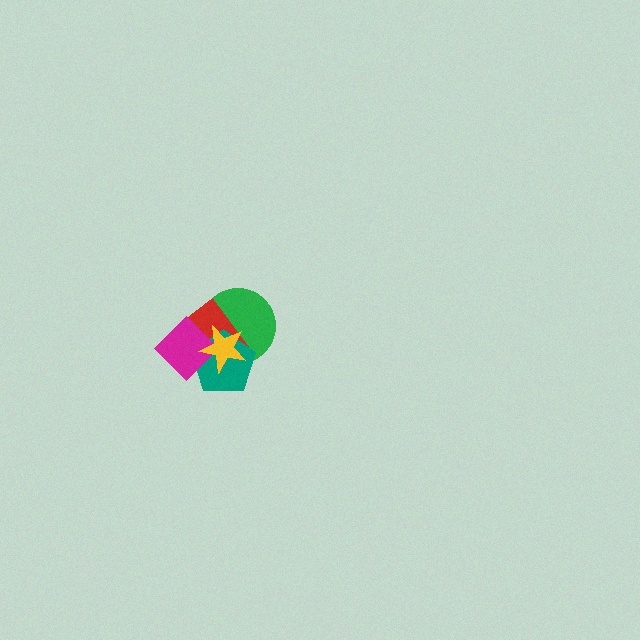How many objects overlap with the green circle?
4 objects overlap with the green circle.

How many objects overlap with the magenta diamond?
4 objects overlap with the magenta diamond.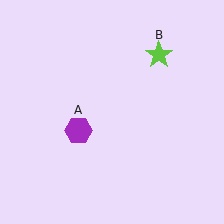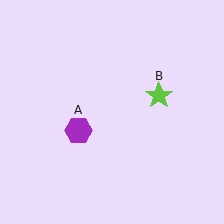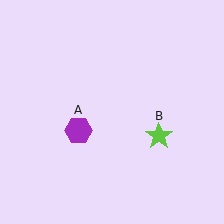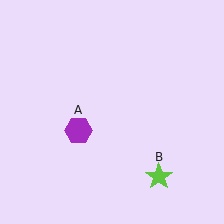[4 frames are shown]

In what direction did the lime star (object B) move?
The lime star (object B) moved down.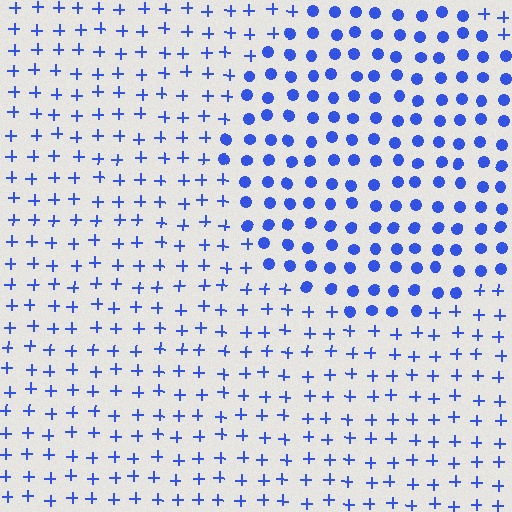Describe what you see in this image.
The image is filled with small blue elements arranged in a uniform grid. A circle-shaped region contains circles, while the surrounding area contains plus signs. The boundary is defined purely by the change in element shape.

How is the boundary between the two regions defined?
The boundary is defined by a change in element shape: circles inside vs. plus signs outside. All elements share the same color and spacing.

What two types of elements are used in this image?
The image uses circles inside the circle region and plus signs outside it.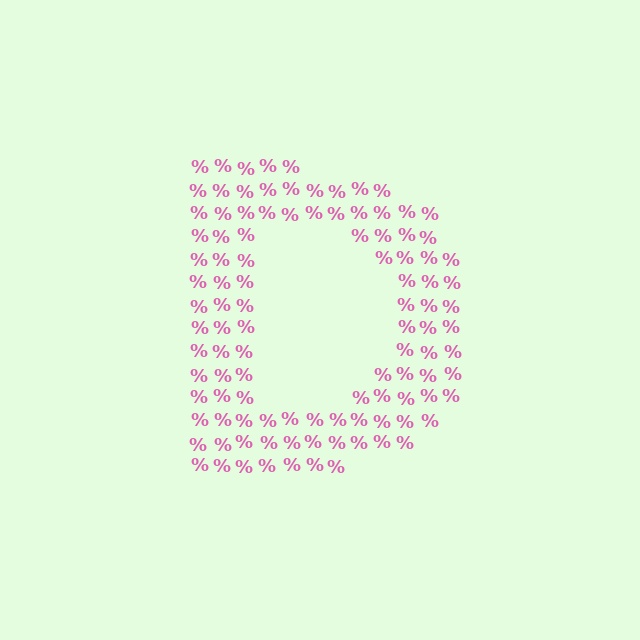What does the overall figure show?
The overall figure shows the letter D.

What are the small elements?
The small elements are percent signs.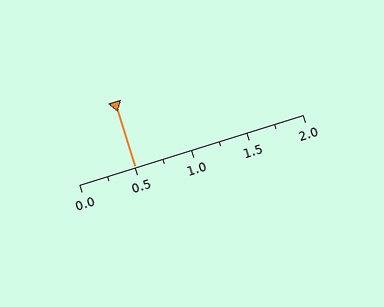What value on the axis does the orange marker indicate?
The marker indicates approximately 0.5.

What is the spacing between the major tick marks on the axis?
The major ticks are spaced 0.5 apart.